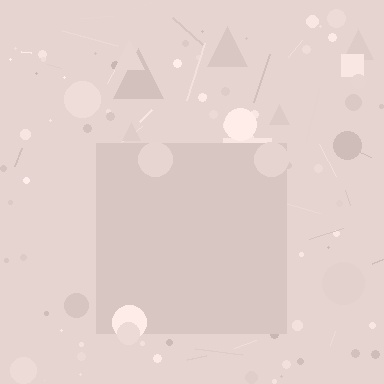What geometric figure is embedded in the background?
A square is embedded in the background.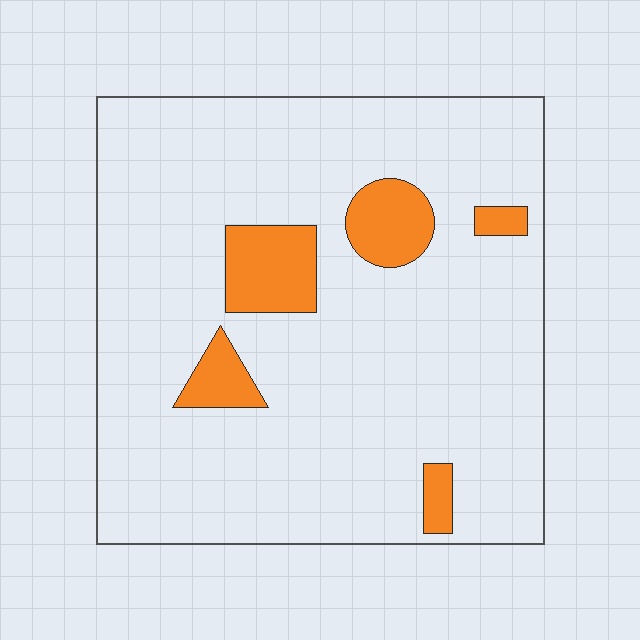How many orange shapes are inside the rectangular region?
5.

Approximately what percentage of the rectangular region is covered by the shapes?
Approximately 10%.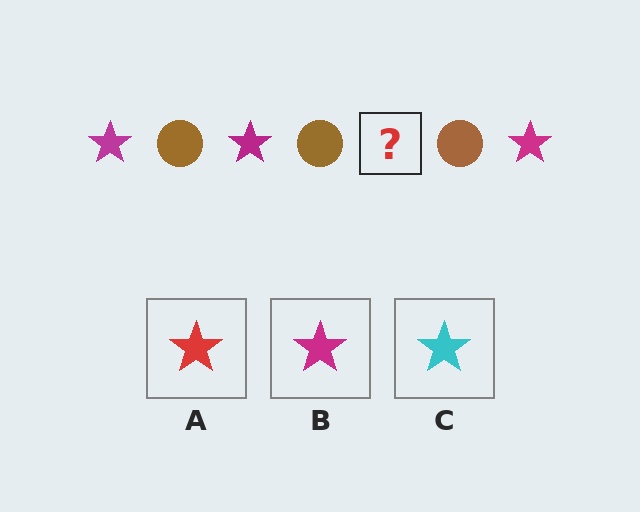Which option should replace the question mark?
Option B.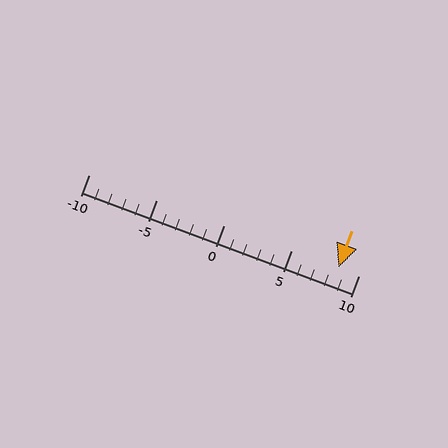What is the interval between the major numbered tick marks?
The major tick marks are spaced 5 units apart.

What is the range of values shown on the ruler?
The ruler shows values from -10 to 10.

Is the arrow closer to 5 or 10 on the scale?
The arrow is closer to 10.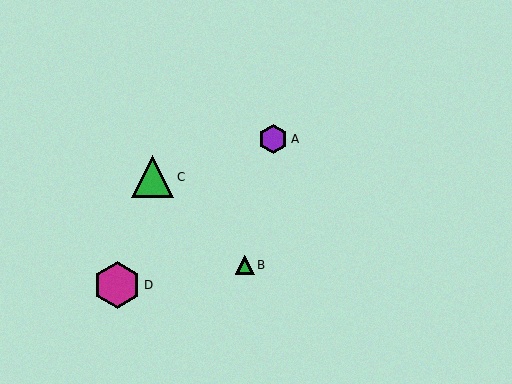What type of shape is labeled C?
Shape C is a green triangle.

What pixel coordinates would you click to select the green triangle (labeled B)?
Click at (245, 265) to select the green triangle B.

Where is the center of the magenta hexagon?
The center of the magenta hexagon is at (117, 285).